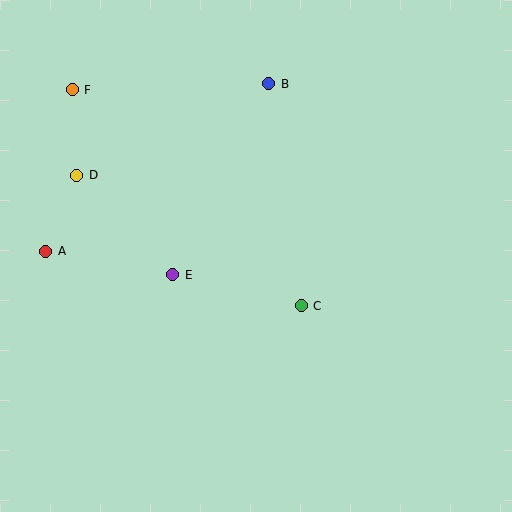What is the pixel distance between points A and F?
The distance between A and F is 164 pixels.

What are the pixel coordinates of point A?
Point A is at (46, 251).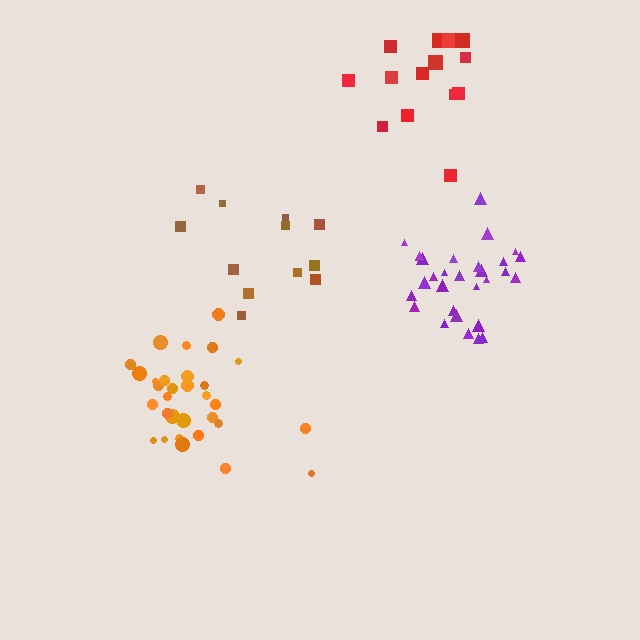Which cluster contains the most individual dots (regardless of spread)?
Orange (33).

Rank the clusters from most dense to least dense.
purple, orange, red, brown.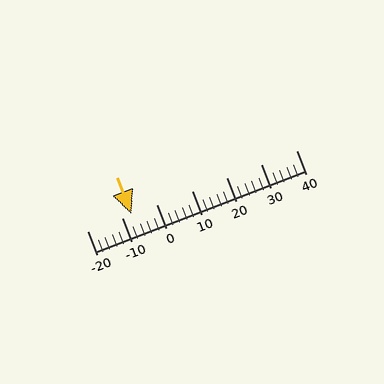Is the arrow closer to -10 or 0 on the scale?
The arrow is closer to -10.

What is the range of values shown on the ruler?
The ruler shows values from -20 to 40.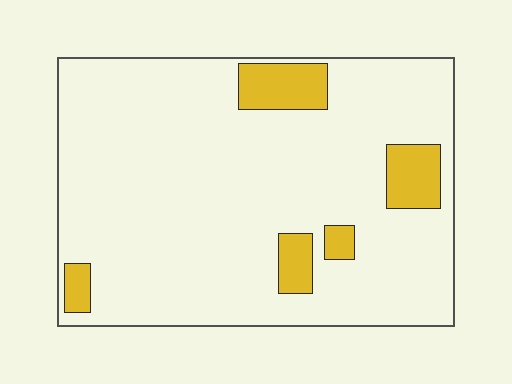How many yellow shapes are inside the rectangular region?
5.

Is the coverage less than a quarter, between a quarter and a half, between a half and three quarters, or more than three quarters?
Less than a quarter.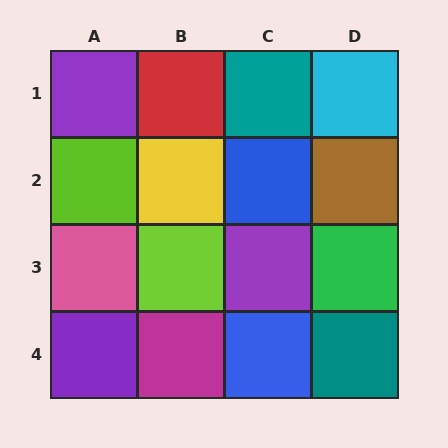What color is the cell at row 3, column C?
Purple.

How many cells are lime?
2 cells are lime.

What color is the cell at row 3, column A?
Pink.